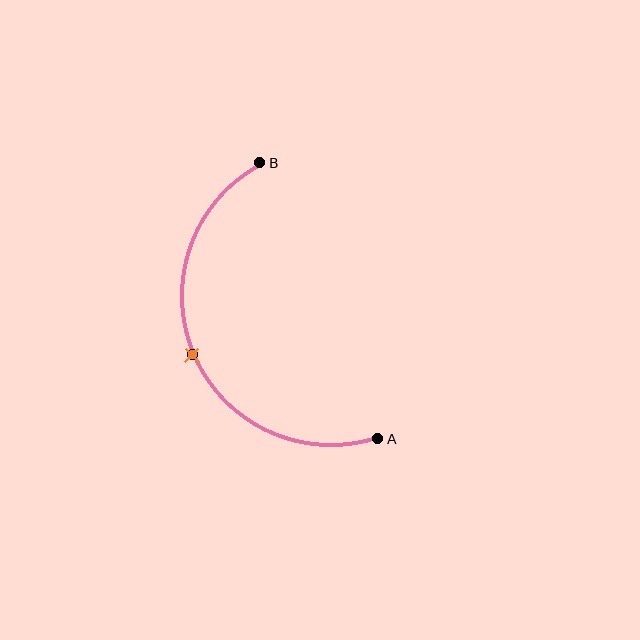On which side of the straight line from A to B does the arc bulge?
The arc bulges to the left of the straight line connecting A and B.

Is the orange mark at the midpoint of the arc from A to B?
Yes. The orange mark lies on the arc at equal arc-length from both A and B — it is the arc midpoint.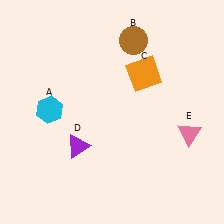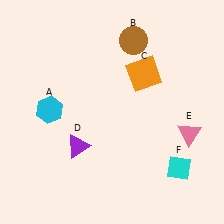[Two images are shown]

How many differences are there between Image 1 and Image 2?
There is 1 difference between the two images.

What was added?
A cyan diamond (F) was added in Image 2.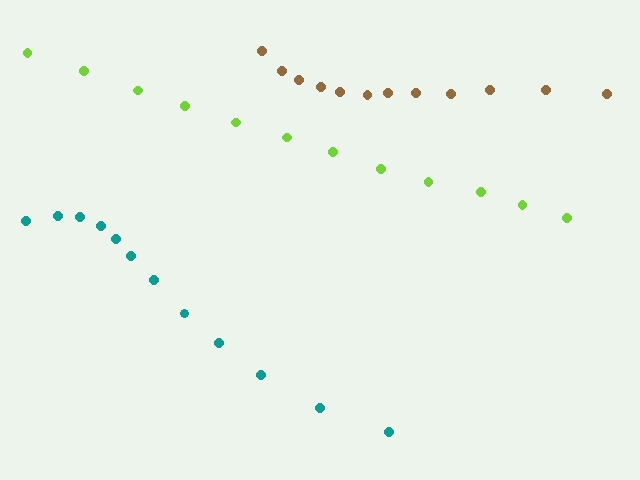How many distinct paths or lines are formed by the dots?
There are 3 distinct paths.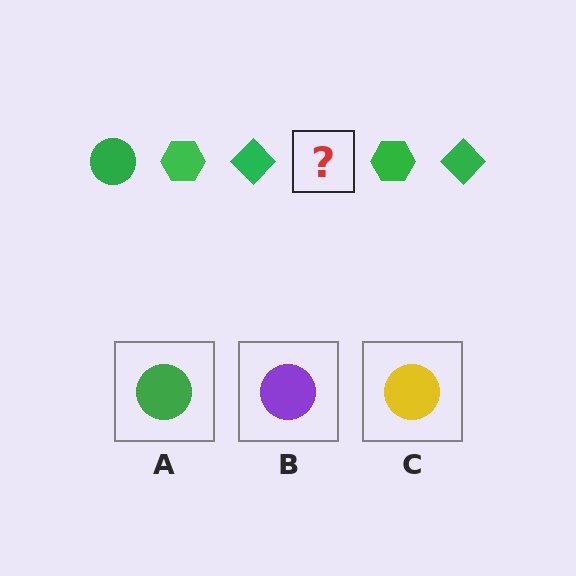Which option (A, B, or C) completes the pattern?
A.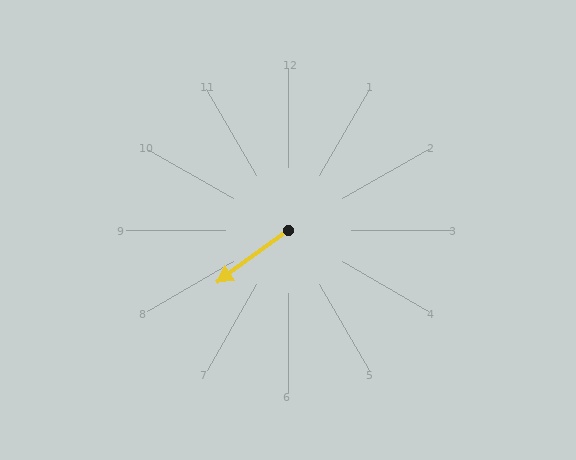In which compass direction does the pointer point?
Southwest.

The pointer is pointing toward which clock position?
Roughly 8 o'clock.